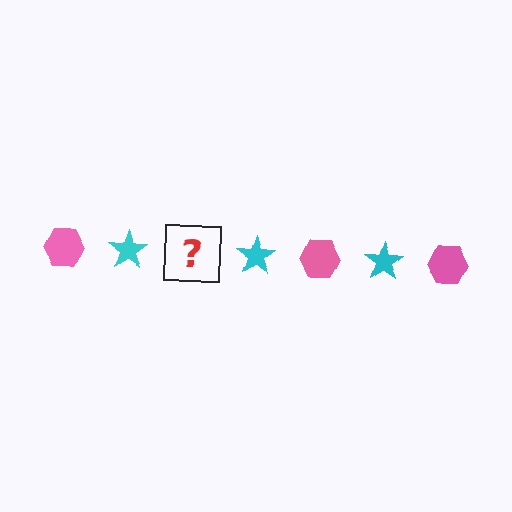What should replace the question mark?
The question mark should be replaced with a pink hexagon.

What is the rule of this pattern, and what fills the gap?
The rule is that the pattern alternates between pink hexagon and cyan star. The gap should be filled with a pink hexagon.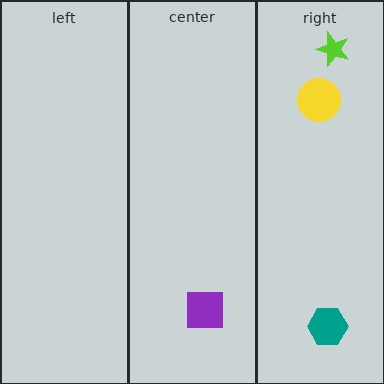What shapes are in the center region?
The purple square.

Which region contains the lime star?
The right region.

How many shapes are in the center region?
1.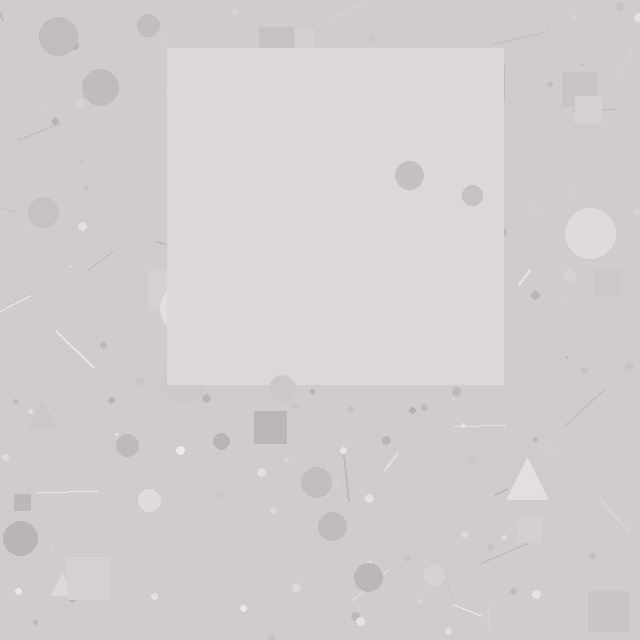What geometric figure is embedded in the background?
A square is embedded in the background.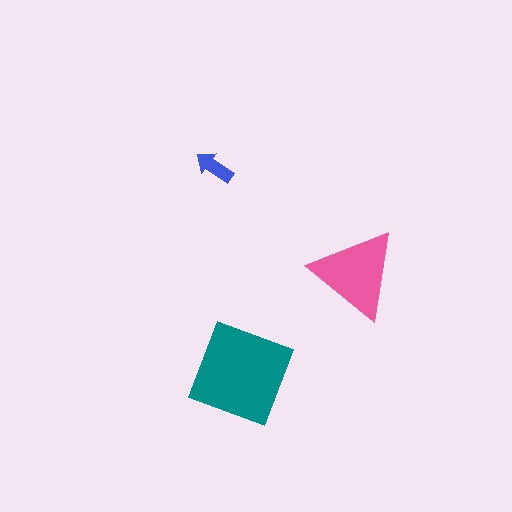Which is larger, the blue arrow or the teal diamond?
The teal diamond.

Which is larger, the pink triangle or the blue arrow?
The pink triangle.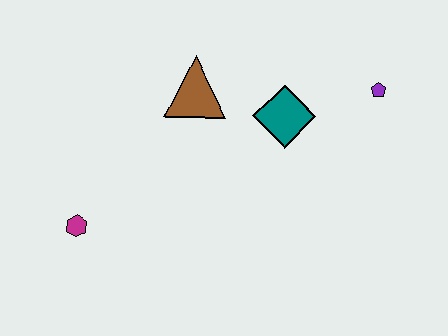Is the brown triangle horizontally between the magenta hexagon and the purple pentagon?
Yes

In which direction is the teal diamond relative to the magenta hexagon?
The teal diamond is to the right of the magenta hexagon.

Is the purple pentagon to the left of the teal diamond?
No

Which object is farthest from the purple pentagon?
The magenta hexagon is farthest from the purple pentagon.